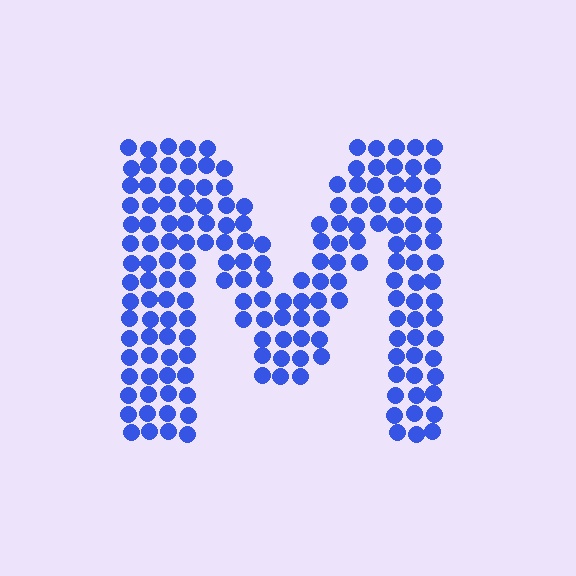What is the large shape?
The large shape is the letter M.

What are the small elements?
The small elements are circles.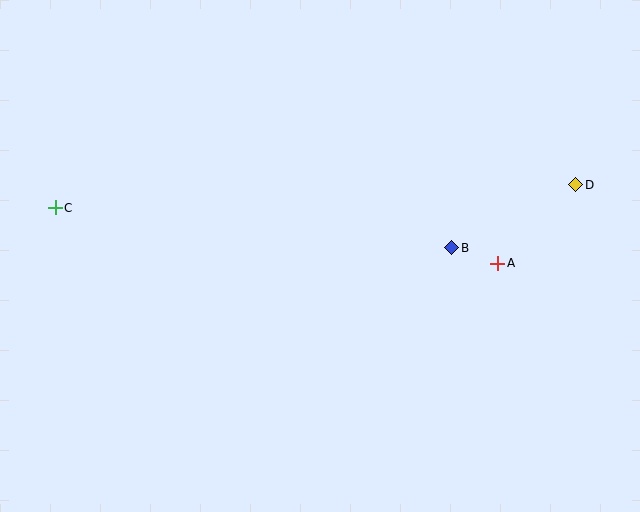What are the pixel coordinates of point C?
Point C is at (55, 208).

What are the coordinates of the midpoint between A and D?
The midpoint between A and D is at (537, 224).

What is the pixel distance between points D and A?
The distance between D and A is 111 pixels.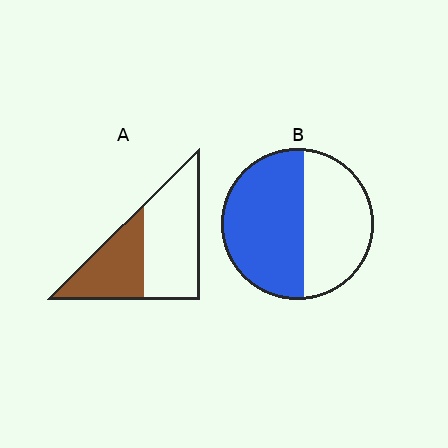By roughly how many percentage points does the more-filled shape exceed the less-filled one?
By roughly 15 percentage points (B over A).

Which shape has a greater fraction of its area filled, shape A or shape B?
Shape B.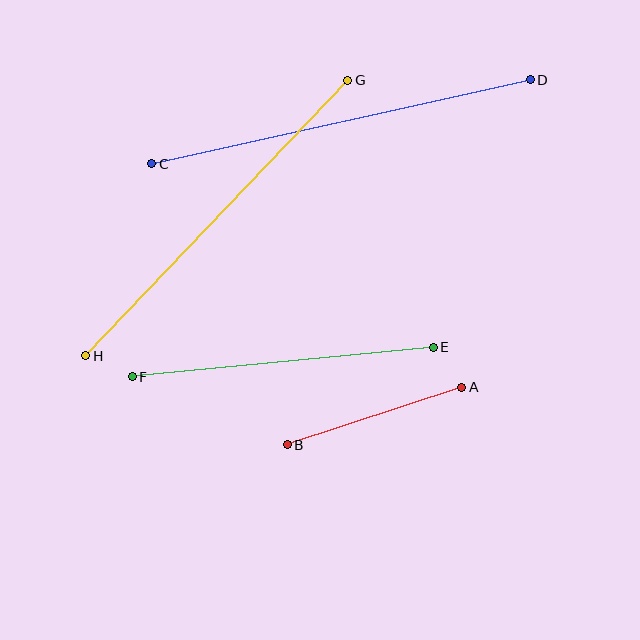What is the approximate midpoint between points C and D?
The midpoint is at approximately (341, 122) pixels.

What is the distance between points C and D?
The distance is approximately 388 pixels.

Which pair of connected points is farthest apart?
Points C and D are farthest apart.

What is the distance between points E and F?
The distance is approximately 302 pixels.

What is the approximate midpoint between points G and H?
The midpoint is at approximately (217, 218) pixels.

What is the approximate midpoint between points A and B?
The midpoint is at approximately (374, 416) pixels.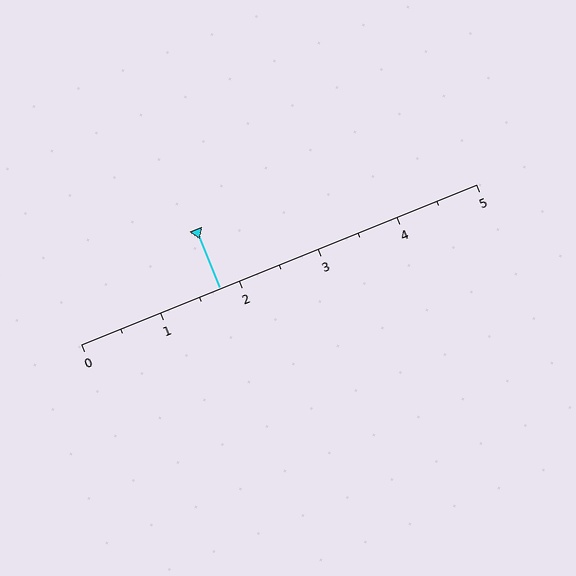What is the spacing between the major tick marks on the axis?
The major ticks are spaced 1 apart.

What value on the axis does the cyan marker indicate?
The marker indicates approximately 1.8.